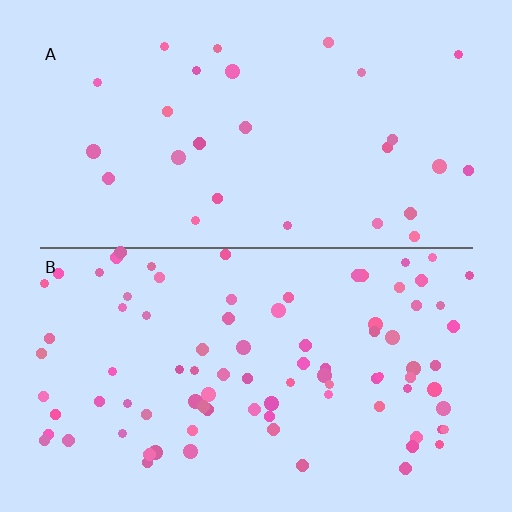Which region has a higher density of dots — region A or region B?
B (the bottom).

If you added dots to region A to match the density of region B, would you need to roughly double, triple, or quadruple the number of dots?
Approximately triple.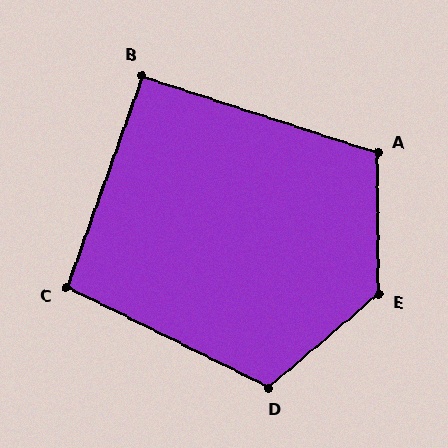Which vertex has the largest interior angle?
E, at approximately 130 degrees.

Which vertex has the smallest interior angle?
B, at approximately 91 degrees.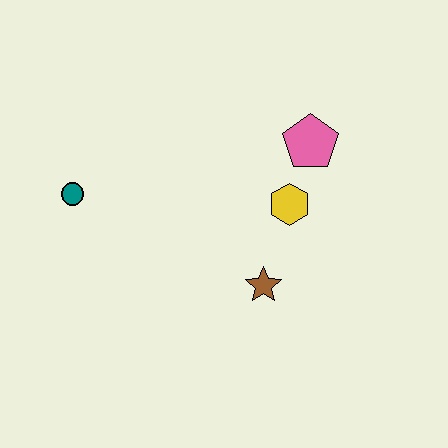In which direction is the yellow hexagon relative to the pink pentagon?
The yellow hexagon is below the pink pentagon.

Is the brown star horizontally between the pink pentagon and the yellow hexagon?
No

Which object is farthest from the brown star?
The teal circle is farthest from the brown star.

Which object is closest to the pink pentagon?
The yellow hexagon is closest to the pink pentagon.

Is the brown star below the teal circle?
Yes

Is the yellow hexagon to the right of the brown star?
Yes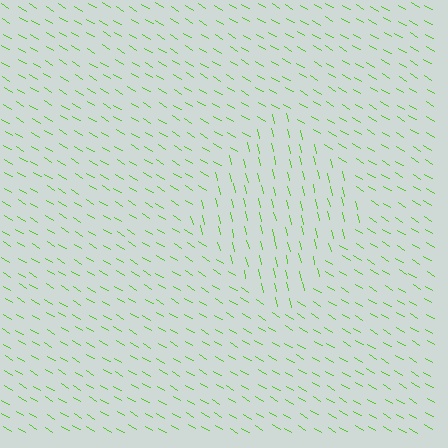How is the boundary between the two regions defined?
The boundary is defined purely by a change in line orientation (approximately 45 degrees difference). All lines are the same color and thickness.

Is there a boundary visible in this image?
Yes, there is a texture boundary formed by a change in line orientation.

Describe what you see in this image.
The image is filled with small lime line segments. A diamond region in the image has lines oriented differently from the surrounding lines, creating a visible texture boundary.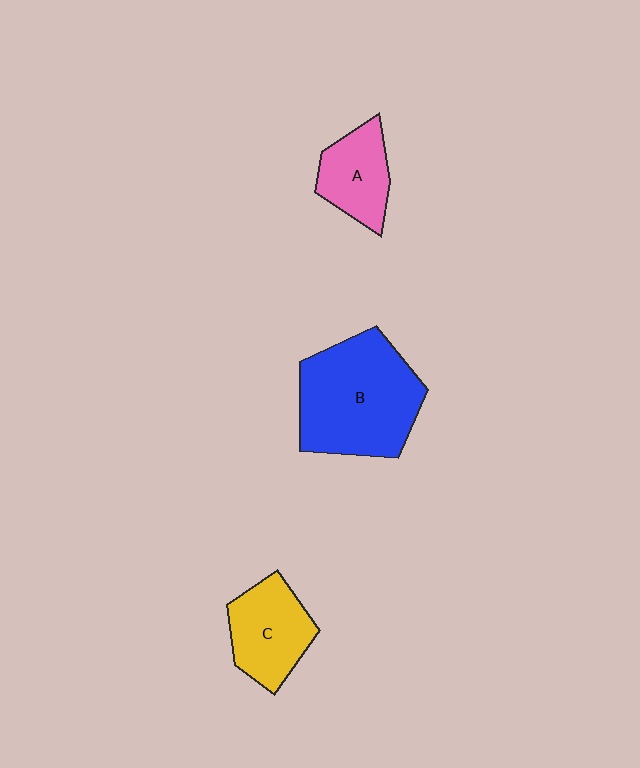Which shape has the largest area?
Shape B (blue).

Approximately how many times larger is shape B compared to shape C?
Approximately 1.8 times.